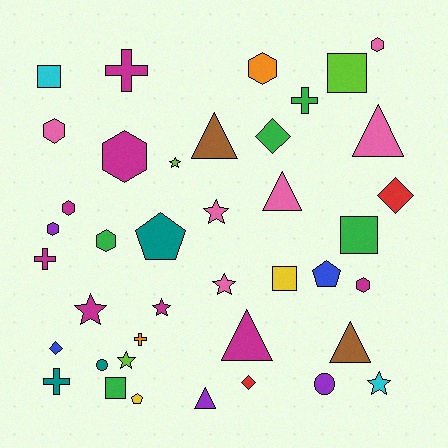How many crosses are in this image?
There are 5 crosses.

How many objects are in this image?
There are 40 objects.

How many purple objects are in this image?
There are 3 purple objects.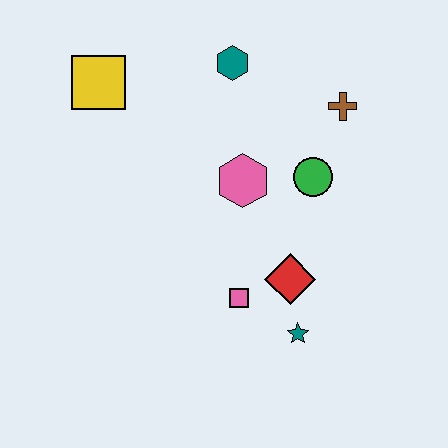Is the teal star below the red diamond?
Yes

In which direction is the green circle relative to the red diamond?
The green circle is above the red diamond.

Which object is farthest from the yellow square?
The teal star is farthest from the yellow square.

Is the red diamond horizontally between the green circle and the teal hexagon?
Yes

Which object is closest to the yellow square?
The teal hexagon is closest to the yellow square.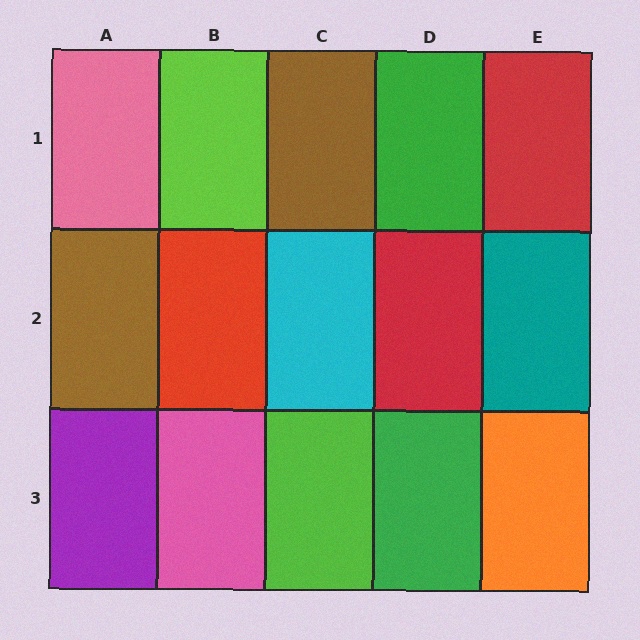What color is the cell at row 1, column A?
Pink.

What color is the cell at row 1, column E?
Red.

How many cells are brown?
2 cells are brown.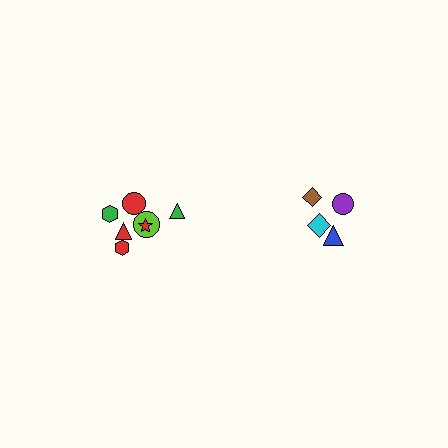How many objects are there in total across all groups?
There are 11 objects.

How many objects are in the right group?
There are 4 objects.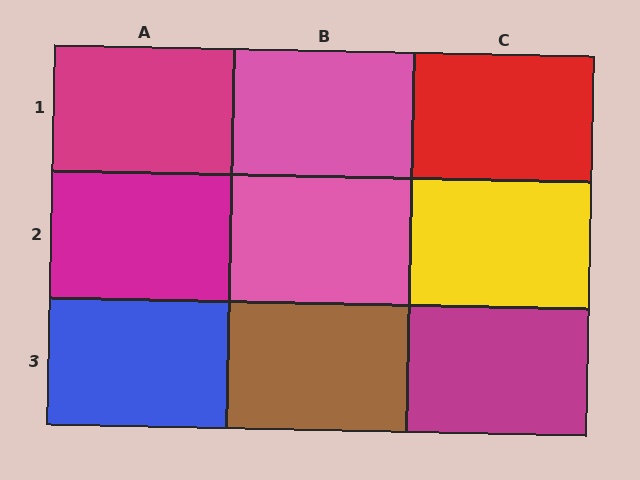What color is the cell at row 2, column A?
Magenta.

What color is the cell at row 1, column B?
Pink.